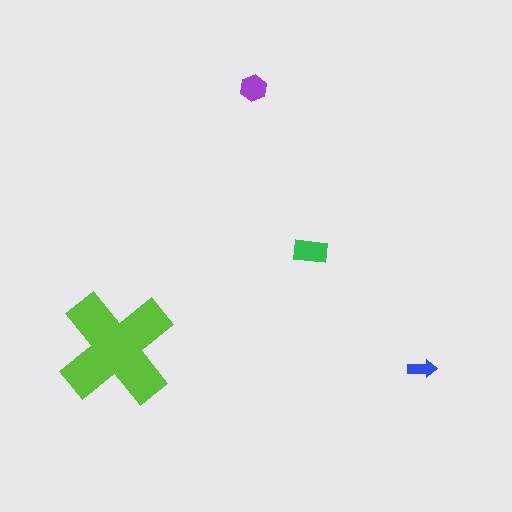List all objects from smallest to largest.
The blue arrow, the purple hexagon, the green rectangle, the lime cross.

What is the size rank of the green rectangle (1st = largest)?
2nd.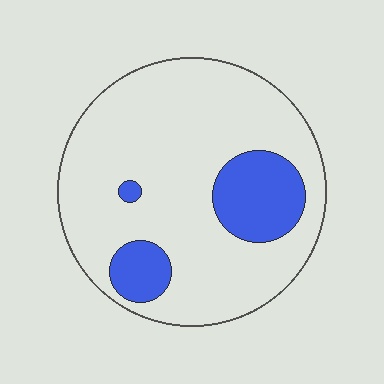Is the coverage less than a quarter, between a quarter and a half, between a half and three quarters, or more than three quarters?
Less than a quarter.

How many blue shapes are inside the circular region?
3.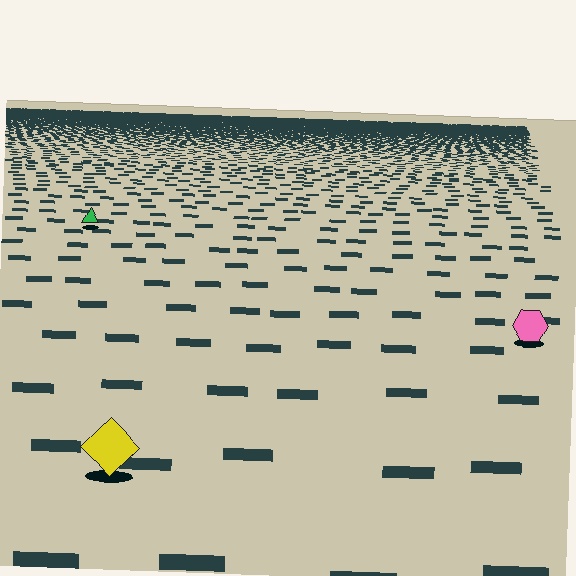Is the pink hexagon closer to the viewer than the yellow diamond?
No. The yellow diamond is closer — you can tell from the texture gradient: the ground texture is coarser near it.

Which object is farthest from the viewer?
The green triangle is farthest from the viewer. It appears smaller and the ground texture around it is denser.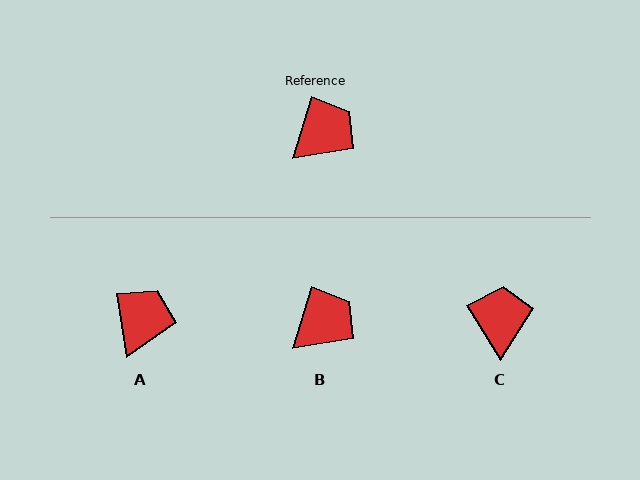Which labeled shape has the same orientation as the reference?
B.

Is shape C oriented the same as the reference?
No, it is off by about 49 degrees.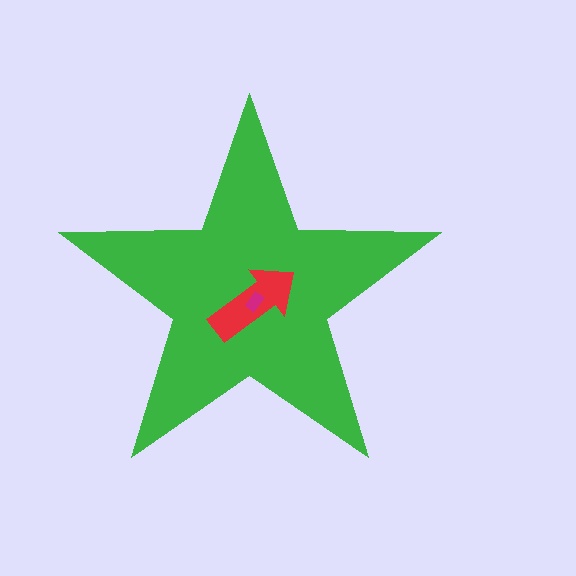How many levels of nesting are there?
3.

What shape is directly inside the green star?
The red arrow.